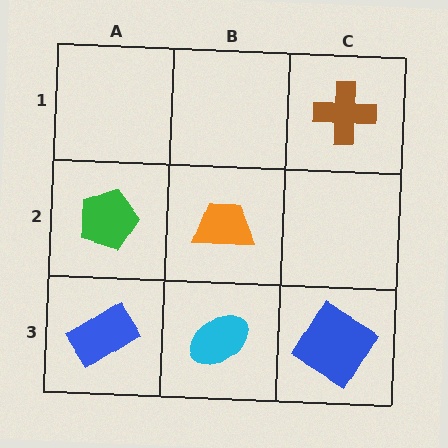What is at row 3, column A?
A blue rectangle.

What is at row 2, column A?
A green pentagon.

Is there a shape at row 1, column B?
No, that cell is empty.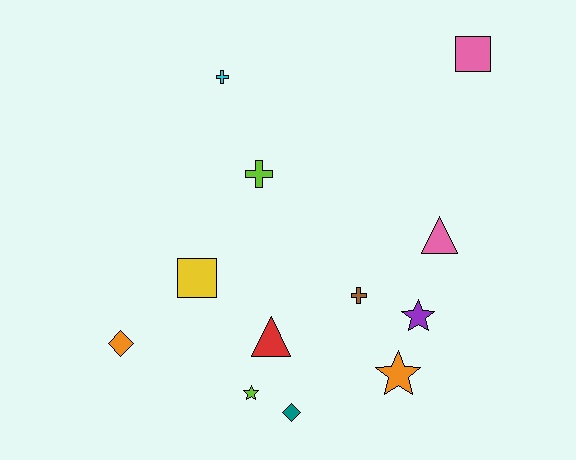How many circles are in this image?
There are no circles.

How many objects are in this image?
There are 12 objects.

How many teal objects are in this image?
There is 1 teal object.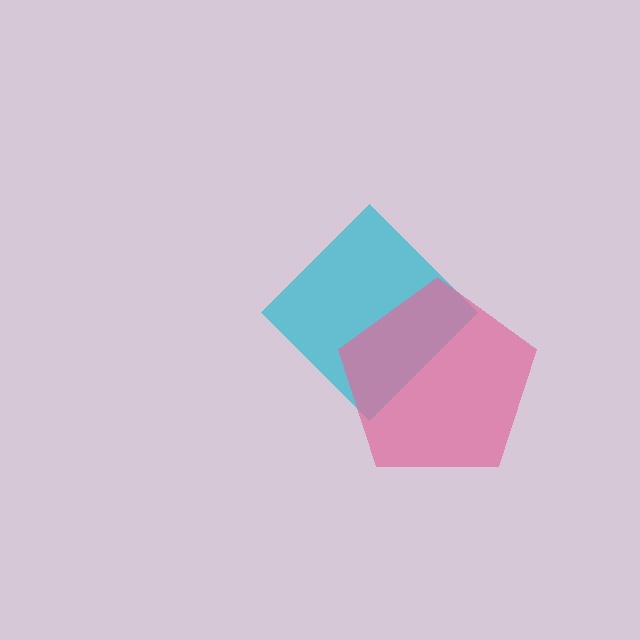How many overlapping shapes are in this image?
There are 2 overlapping shapes in the image.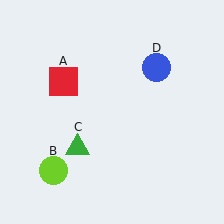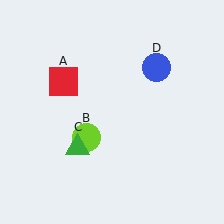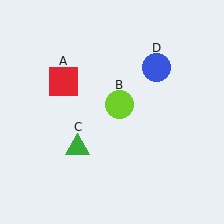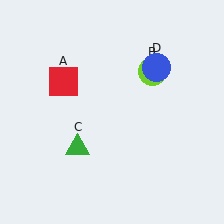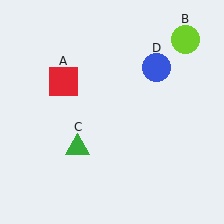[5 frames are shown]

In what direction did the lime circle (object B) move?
The lime circle (object B) moved up and to the right.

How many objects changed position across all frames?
1 object changed position: lime circle (object B).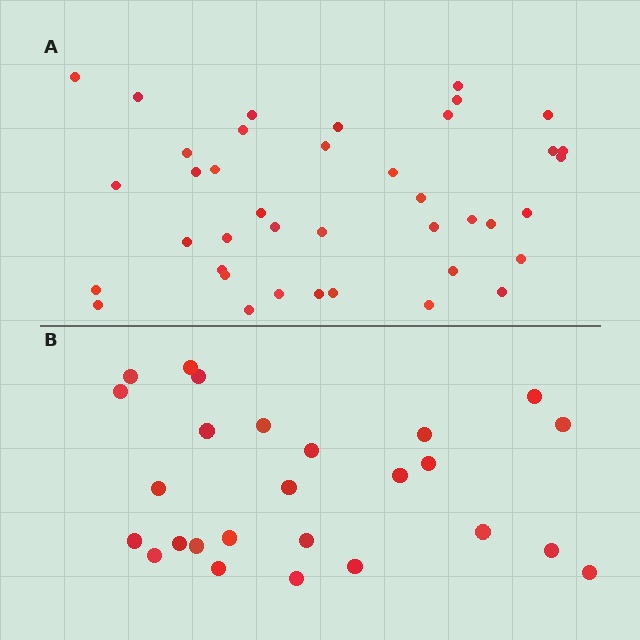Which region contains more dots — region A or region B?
Region A (the top region) has more dots.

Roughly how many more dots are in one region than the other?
Region A has approximately 15 more dots than region B.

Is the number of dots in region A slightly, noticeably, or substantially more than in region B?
Region A has substantially more. The ratio is roughly 1.5 to 1.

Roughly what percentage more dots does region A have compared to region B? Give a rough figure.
About 55% more.